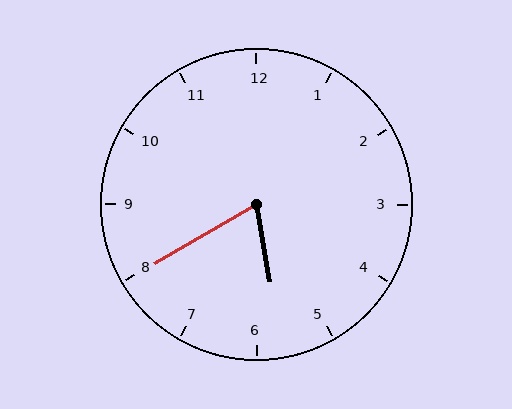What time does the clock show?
5:40.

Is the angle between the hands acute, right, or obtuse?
It is acute.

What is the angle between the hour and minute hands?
Approximately 70 degrees.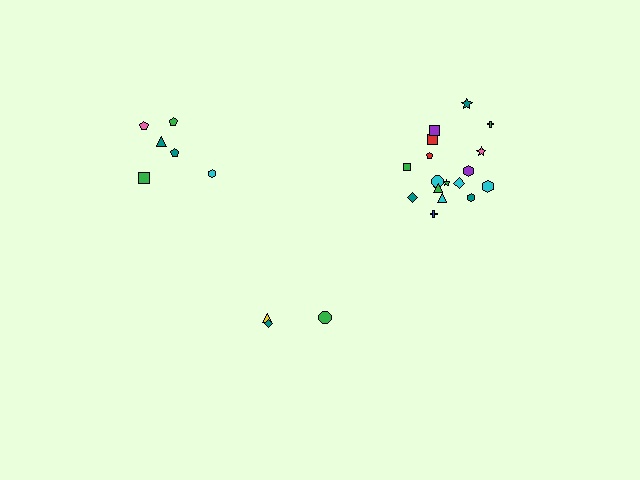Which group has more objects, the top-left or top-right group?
The top-right group.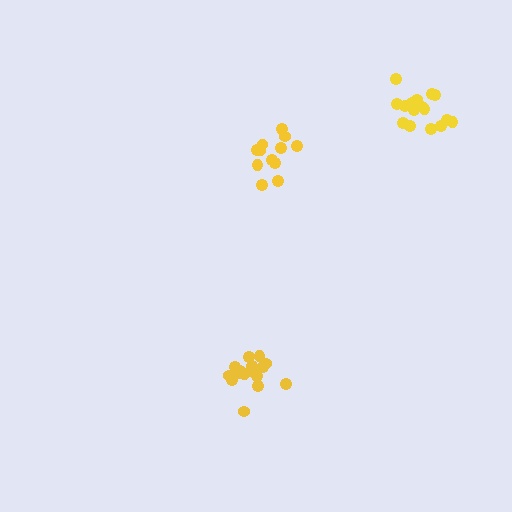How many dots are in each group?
Group 1: 12 dots, Group 2: 16 dots, Group 3: 16 dots (44 total).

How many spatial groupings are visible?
There are 3 spatial groupings.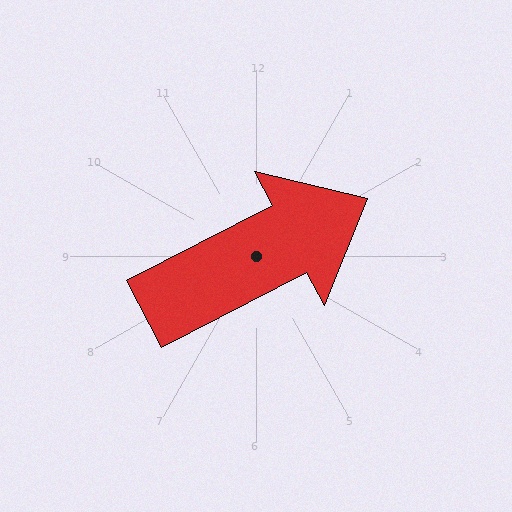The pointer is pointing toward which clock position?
Roughly 2 o'clock.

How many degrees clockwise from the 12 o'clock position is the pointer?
Approximately 63 degrees.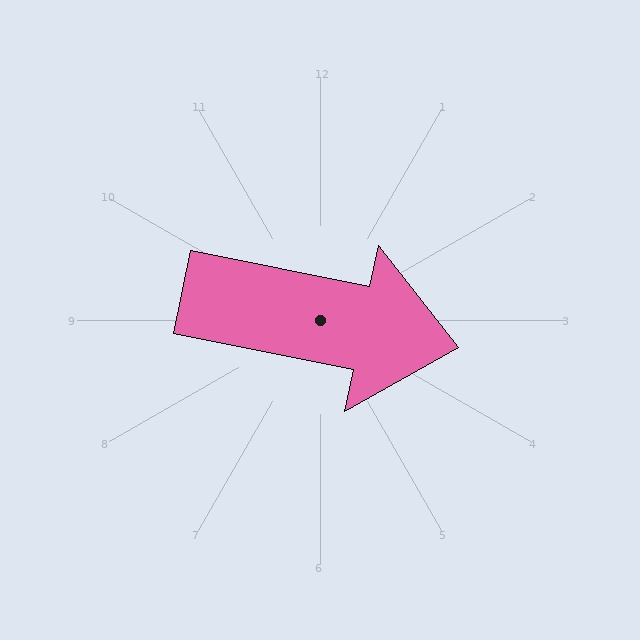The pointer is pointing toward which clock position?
Roughly 3 o'clock.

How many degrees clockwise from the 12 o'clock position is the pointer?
Approximately 101 degrees.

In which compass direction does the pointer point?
East.